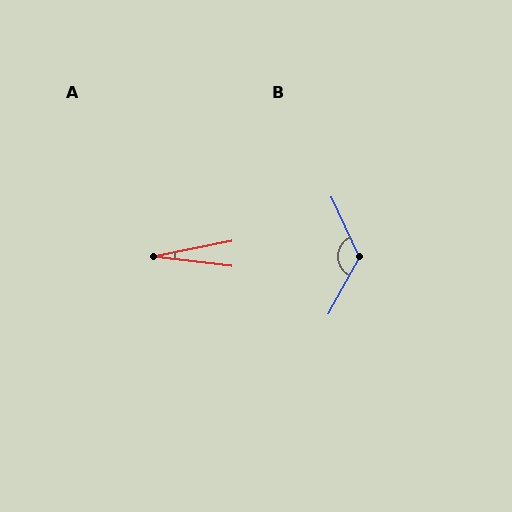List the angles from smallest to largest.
A (18°), B (127°).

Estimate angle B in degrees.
Approximately 127 degrees.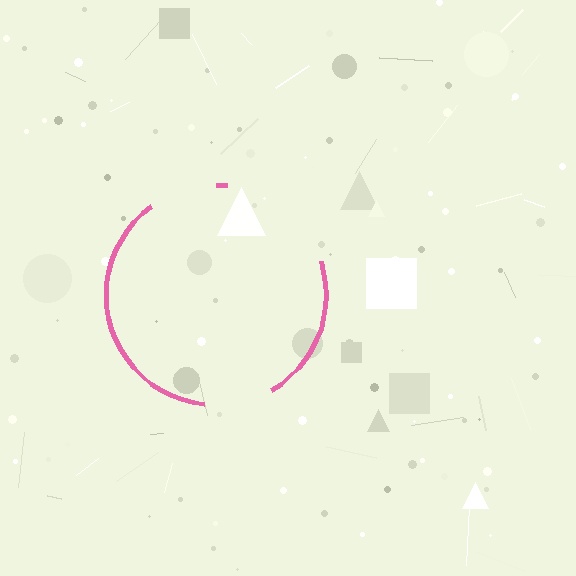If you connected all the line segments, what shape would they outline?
They would outline a circle.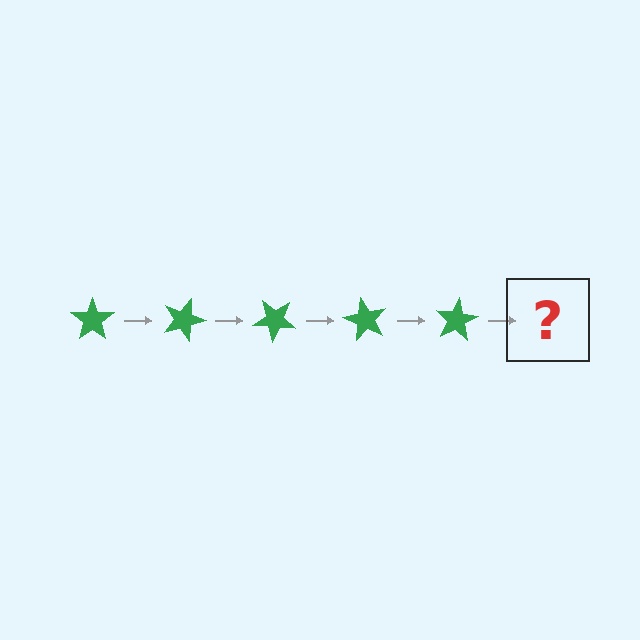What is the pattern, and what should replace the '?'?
The pattern is that the star rotates 20 degrees each step. The '?' should be a green star rotated 100 degrees.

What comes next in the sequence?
The next element should be a green star rotated 100 degrees.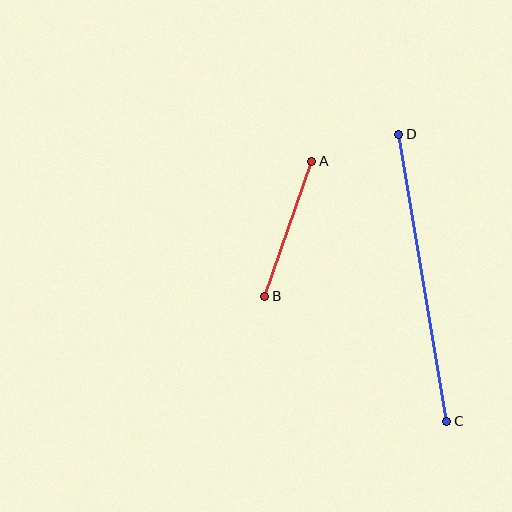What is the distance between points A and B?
The distance is approximately 143 pixels.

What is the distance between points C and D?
The distance is approximately 291 pixels.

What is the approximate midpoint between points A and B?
The midpoint is at approximately (288, 229) pixels.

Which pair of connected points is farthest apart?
Points C and D are farthest apart.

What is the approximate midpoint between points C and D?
The midpoint is at approximately (423, 278) pixels.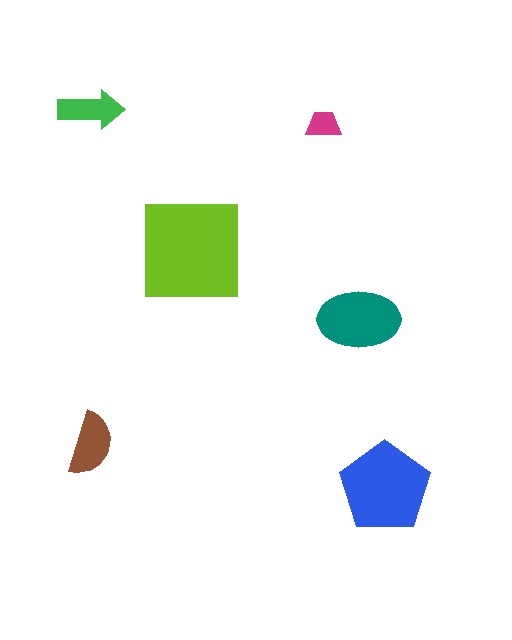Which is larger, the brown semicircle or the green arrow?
The brown semicircle.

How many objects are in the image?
There are 6 objects in the image.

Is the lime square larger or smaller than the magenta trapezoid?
Larger.